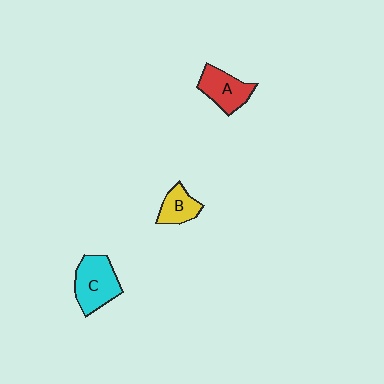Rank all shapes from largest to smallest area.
From largest to smallest: C (cyan), A (red), B (yellow).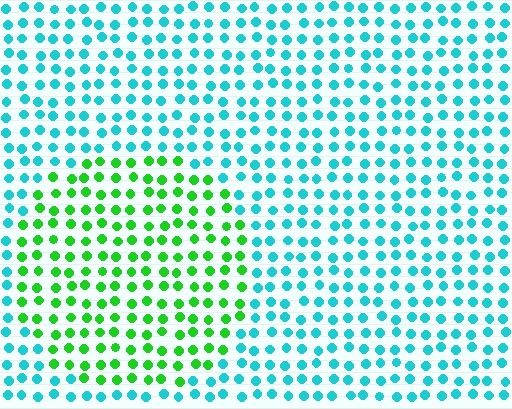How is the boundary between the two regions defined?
The boundary is defined purely by a slight shift in hue (about 59 degrees). Spacing, size, and orientation are identical on both sides.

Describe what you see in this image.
The image is filled with small cyan elements in a uniform arrangement. A circle-shaped region is visible where the elements are tinted to a slightly different hue, forming a subtle color boundary.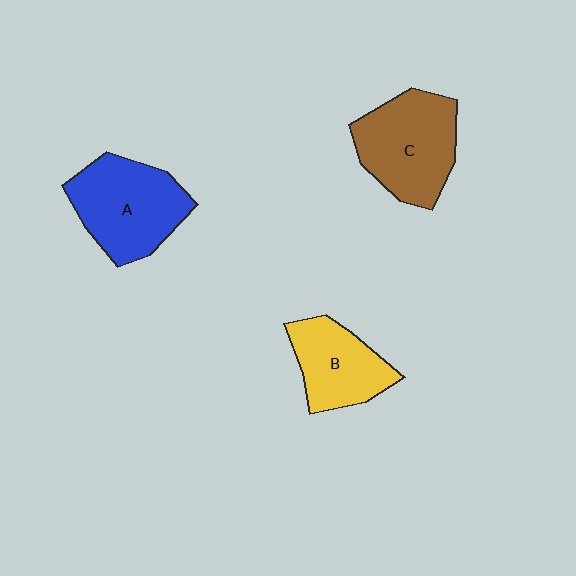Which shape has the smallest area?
Shape B (yellow).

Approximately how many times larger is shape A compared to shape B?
Approximately 1.4 times.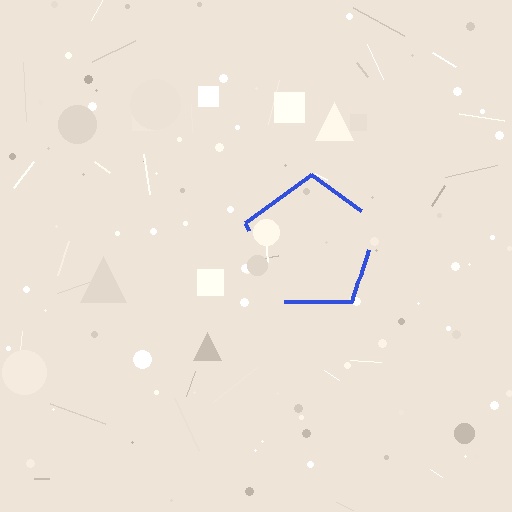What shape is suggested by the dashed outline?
The dashed outline suggests a pentagon.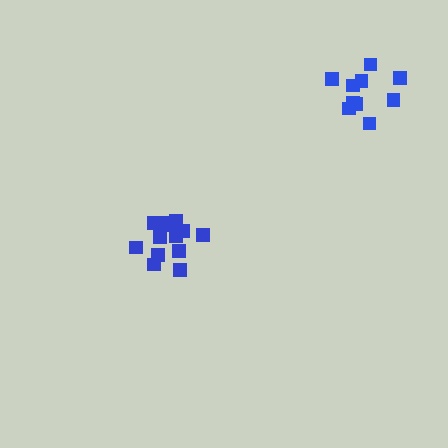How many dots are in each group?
Group 1: 10 dots, Group 2: 14 dots (24 total).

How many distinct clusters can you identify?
There are 2 distinct clusters.